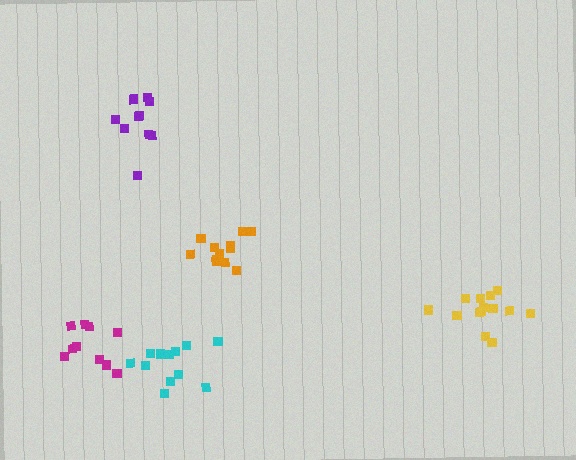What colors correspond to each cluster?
The clusters are colored: magenta, yellow, purple, orange, cyan.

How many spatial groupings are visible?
There are 5 spatial groupings.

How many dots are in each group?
Group 1: 10 dots, Group 2: 14 dots, Group 3: 10 dots, Group 4: 12 dots, Group 5: 12 dots (58 total).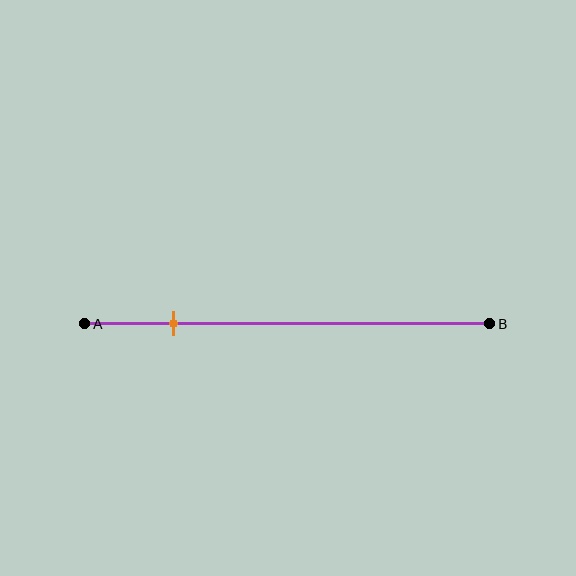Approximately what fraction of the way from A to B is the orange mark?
The orange mark is approximately 20% of the way from A to B.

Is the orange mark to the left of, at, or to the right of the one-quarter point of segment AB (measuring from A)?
The orange mark is to the left of the one-quarter point of segment AB.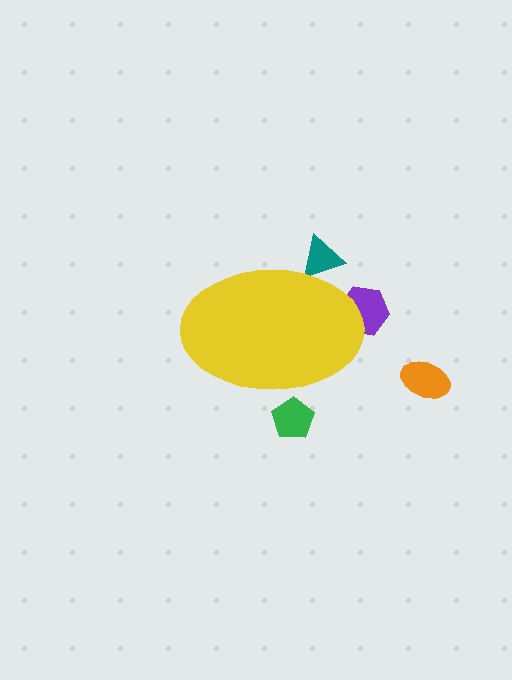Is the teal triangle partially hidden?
Yes, the teal triangle is partially hidden behind the yellow ellipse.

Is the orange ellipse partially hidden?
No, the orange ellipse is fully visible.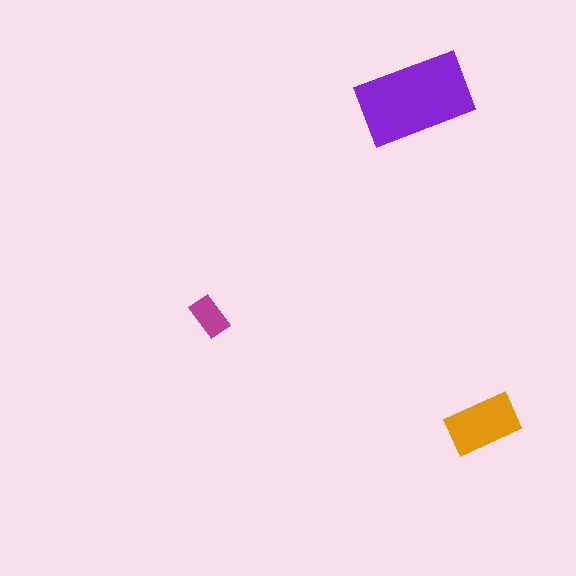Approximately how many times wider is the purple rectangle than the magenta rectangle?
About 3 times wider.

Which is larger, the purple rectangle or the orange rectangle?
The purple one.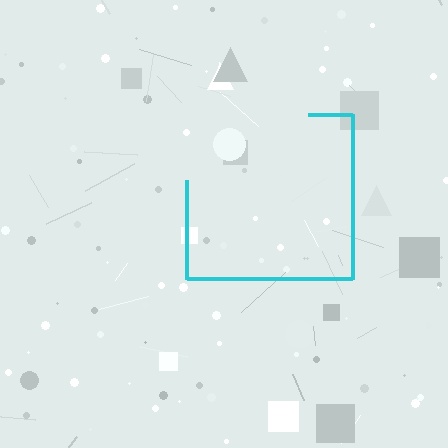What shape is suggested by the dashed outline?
The dashed outline suggests a square.